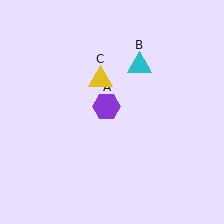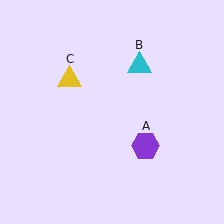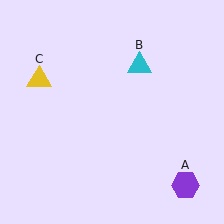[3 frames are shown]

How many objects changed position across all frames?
2 objects changed position: purple hexagon (object A), yellow triangle (object C).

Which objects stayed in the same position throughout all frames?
Cyan triangle (object B) remained stationary.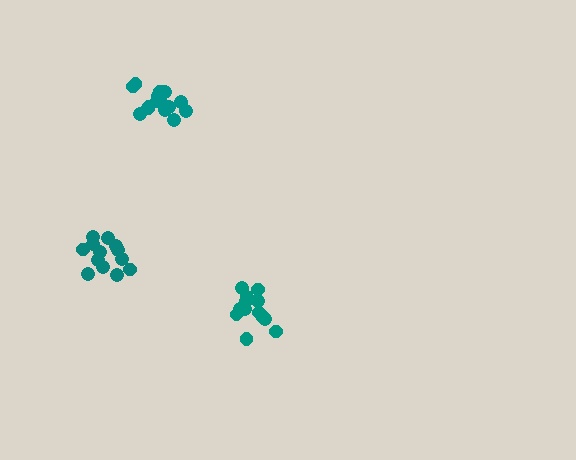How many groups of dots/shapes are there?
There are 3 groups.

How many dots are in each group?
Group 1: 13 dots, Group 2: 15 dots, Group 3: 13 dots (41 total).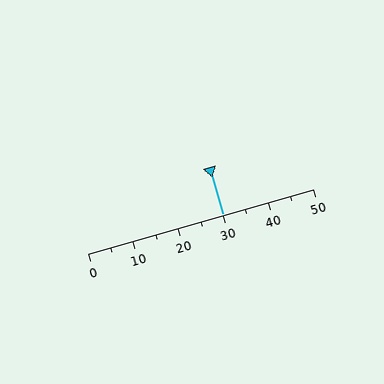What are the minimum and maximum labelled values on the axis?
The axis runs from 0 to 50.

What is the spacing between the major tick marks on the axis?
The major ticks are spaced 10 apart.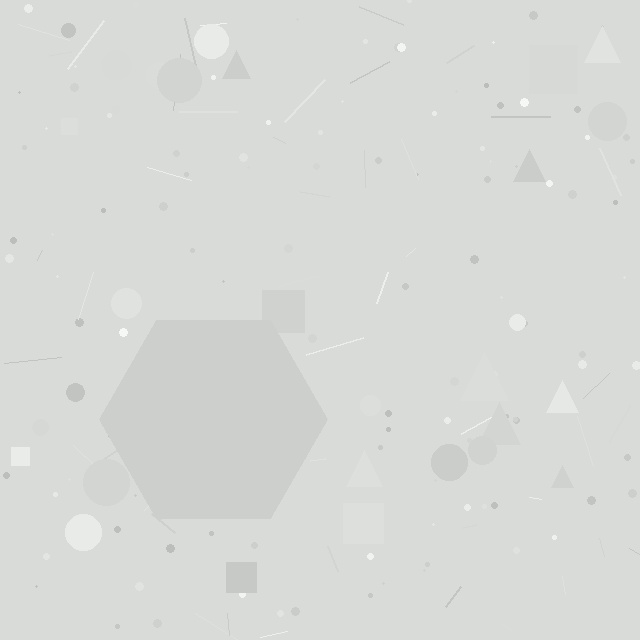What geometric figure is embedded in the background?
A hexagon is embedded in the background.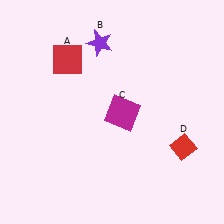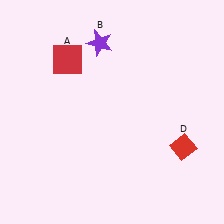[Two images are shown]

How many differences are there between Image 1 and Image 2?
There is 1 difference between the two images.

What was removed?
The magenta square (C) was removed in Image 2.